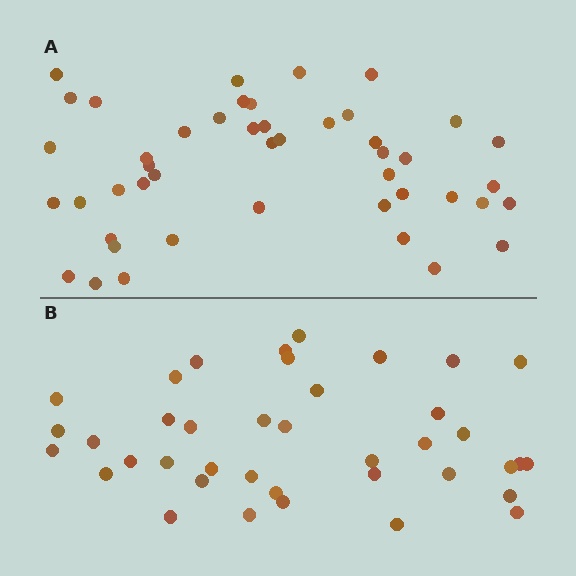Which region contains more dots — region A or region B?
Region A (the top region) has more dots.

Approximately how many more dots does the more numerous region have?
Region A has roughly 8 or so more dots than region B.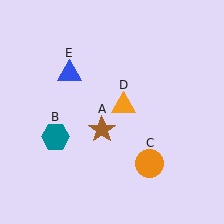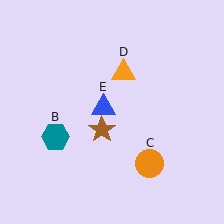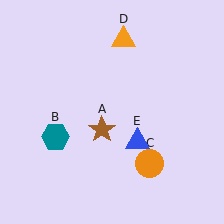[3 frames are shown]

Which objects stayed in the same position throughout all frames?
Brown star (object A) and teal hexagon (object B) and orange circle (object C) remained stationary.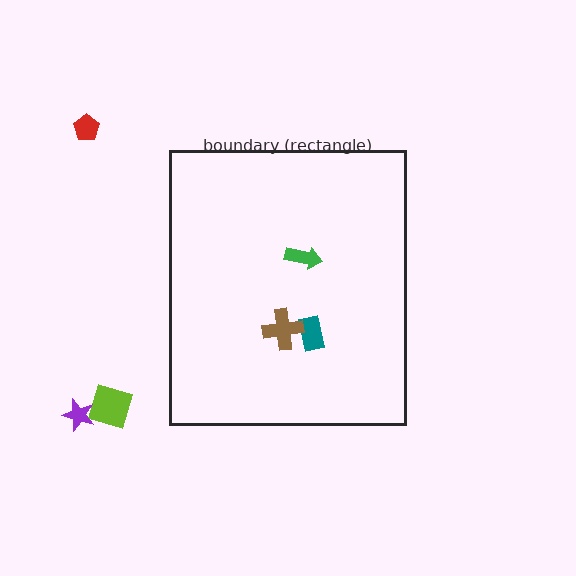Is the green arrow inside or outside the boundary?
Inside.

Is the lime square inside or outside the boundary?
Outside.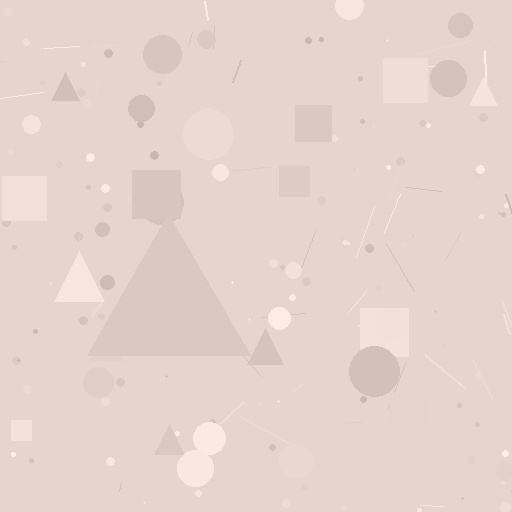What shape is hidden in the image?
A triangle is hidden in the image.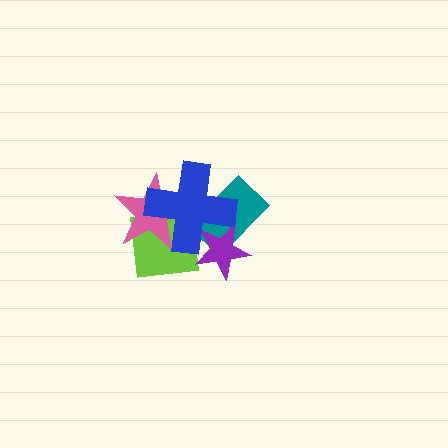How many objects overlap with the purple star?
2 objects overlap with the purple star.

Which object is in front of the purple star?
The blue cross is in front of the purple star.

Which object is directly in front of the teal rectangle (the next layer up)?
The purple star is directly in front of the teal rectangle.